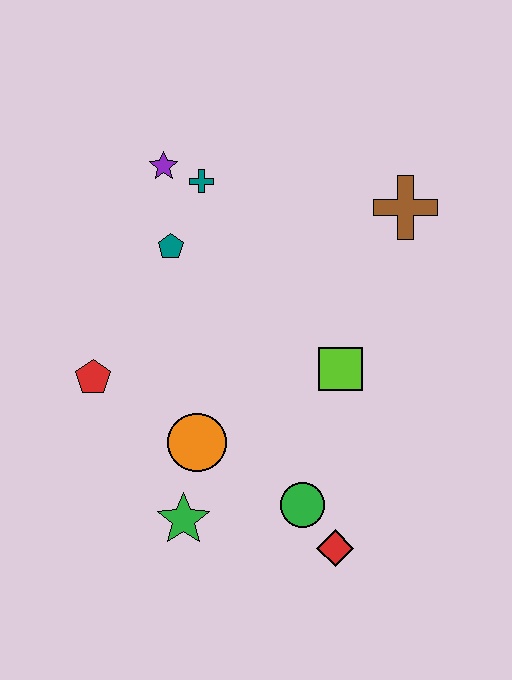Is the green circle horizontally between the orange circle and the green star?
No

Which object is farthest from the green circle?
The purple star is farthest from the green circle.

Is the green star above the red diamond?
Yes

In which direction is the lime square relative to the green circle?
The lime square is above the green circle.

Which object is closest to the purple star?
The teal cross is closest to the purple star.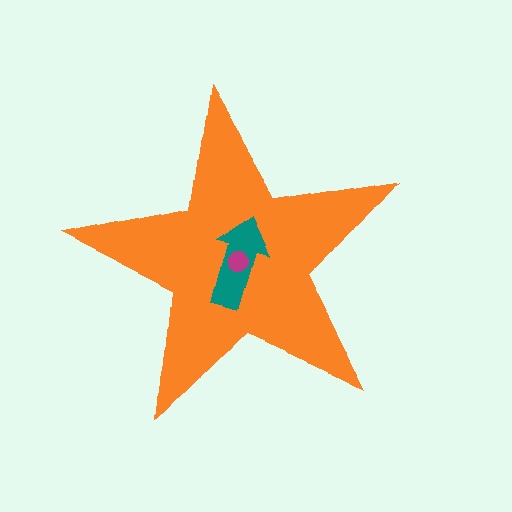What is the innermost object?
The magenta circle.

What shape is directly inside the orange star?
The teal arrow.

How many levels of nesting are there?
3.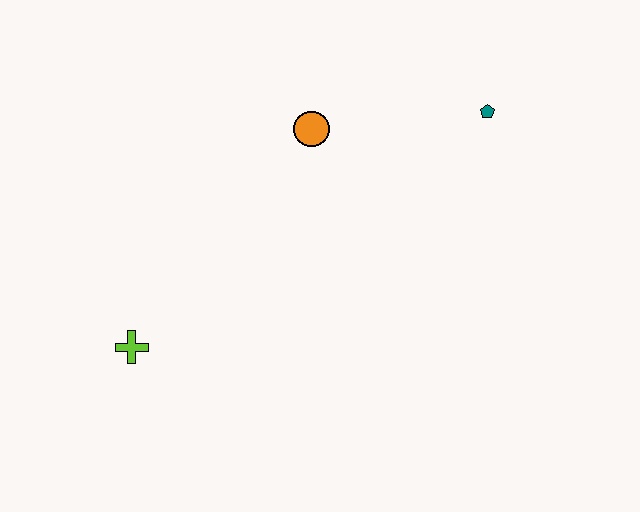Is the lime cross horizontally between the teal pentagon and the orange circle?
No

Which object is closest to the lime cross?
The orange circle is closest to the lime cross.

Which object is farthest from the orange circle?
The lime cross is farthest from the orange circle.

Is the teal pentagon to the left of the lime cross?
No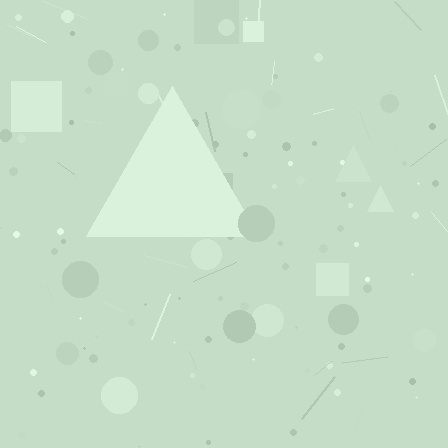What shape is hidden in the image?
A triangle is hidden in the image.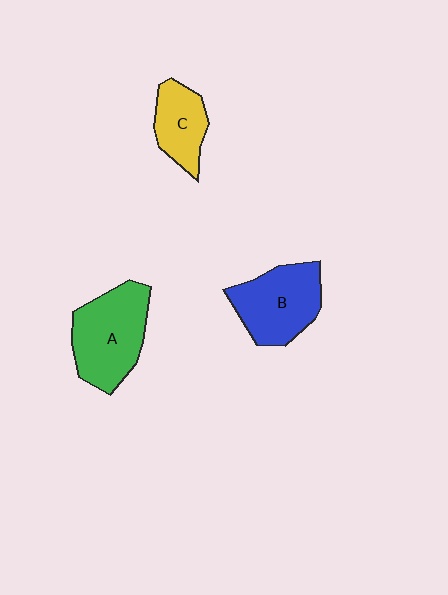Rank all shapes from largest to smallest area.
From largest to smallest: A (green), B (blue), C (yellow).